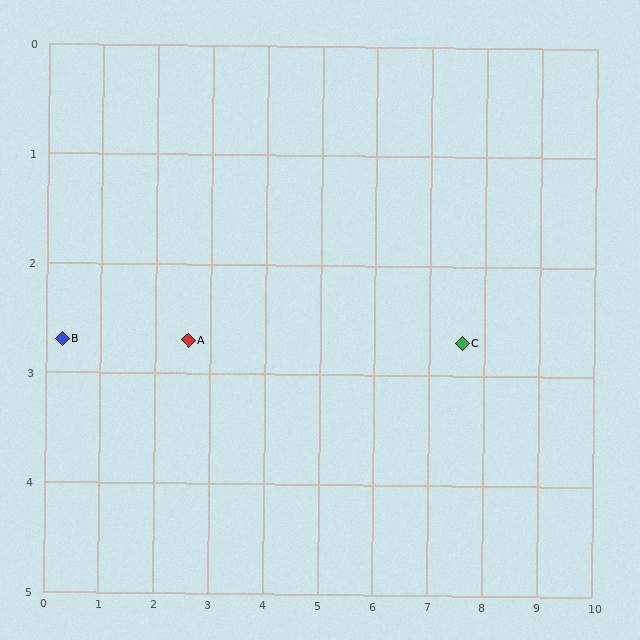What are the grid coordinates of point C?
Point C is at approximately (7.6, 2.7).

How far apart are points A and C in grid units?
Points A and C are about 5.0 grid units apart.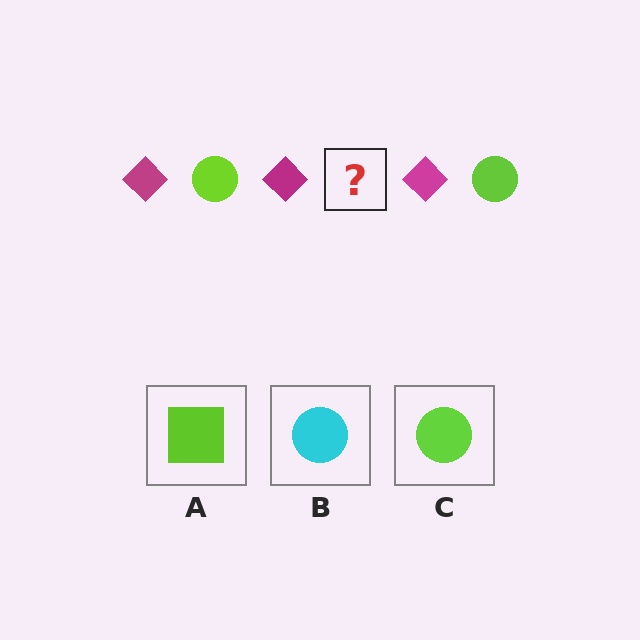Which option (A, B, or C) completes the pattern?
C.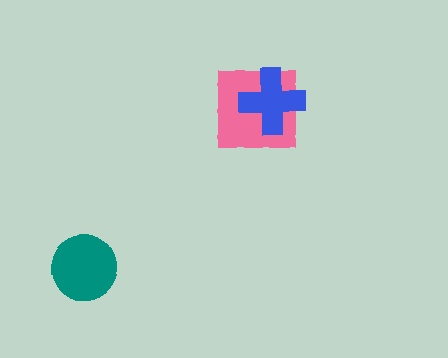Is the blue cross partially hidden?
No, no other shape covers it.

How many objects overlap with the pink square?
1 object overlaps with the pink square.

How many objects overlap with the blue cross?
1 object overlaps with the blue cross.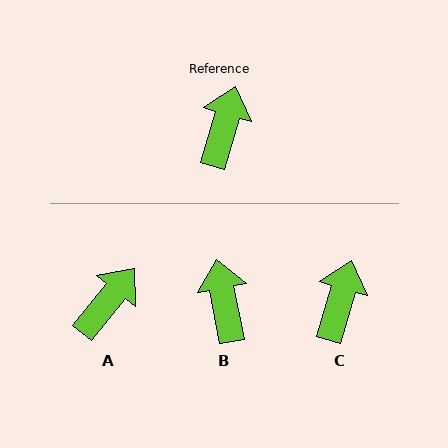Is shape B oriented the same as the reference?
No, it is off by about 27 degrees.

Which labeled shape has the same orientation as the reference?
C.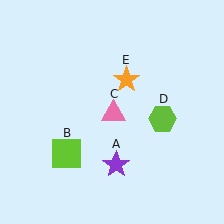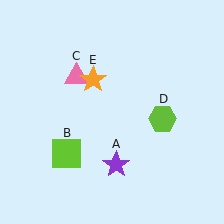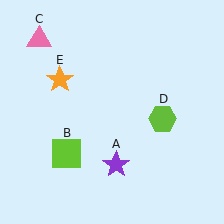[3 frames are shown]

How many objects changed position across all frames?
2 objects changed position: pink triangle (object C), orange star (object E).